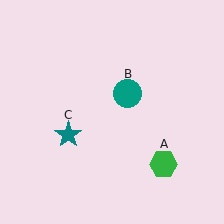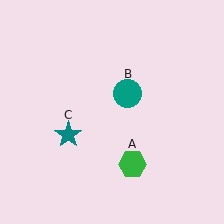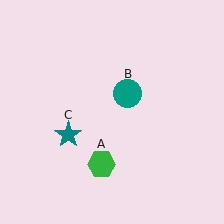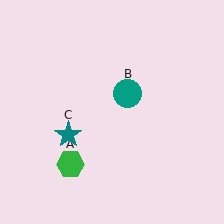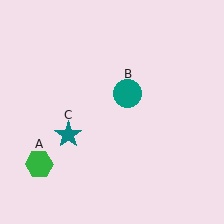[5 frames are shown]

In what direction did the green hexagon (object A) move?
The green hexagon (object A) moved left.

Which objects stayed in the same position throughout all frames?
Teal circle (object B) and teal star (object C) remained stationary.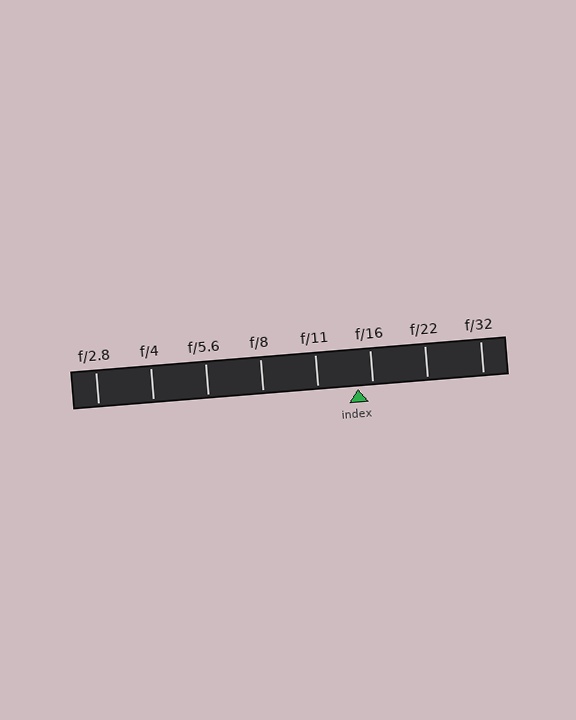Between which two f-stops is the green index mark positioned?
The index mark is between f/11 and f/16.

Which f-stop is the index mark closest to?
The index mark is closest to f/16.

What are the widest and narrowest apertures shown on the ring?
The widest aperture shown is f/2.8 and the narrowest is f/32.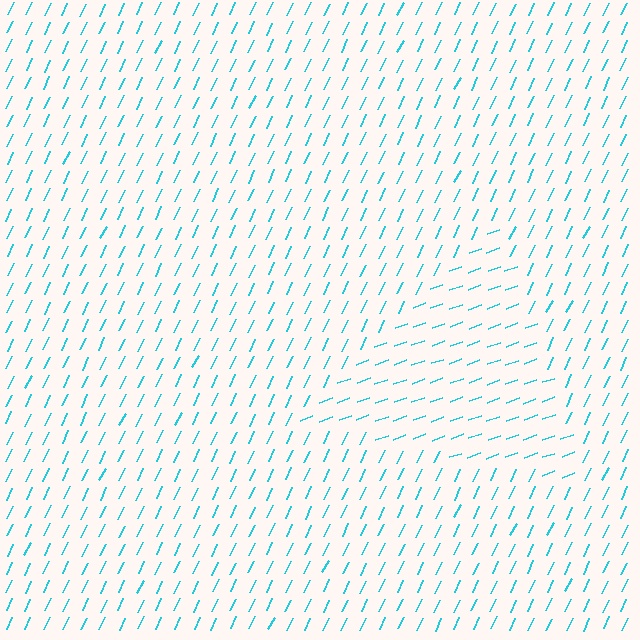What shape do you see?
I see a triangle.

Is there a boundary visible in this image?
Yes, there is a texture boundary formed by a change in line orientation.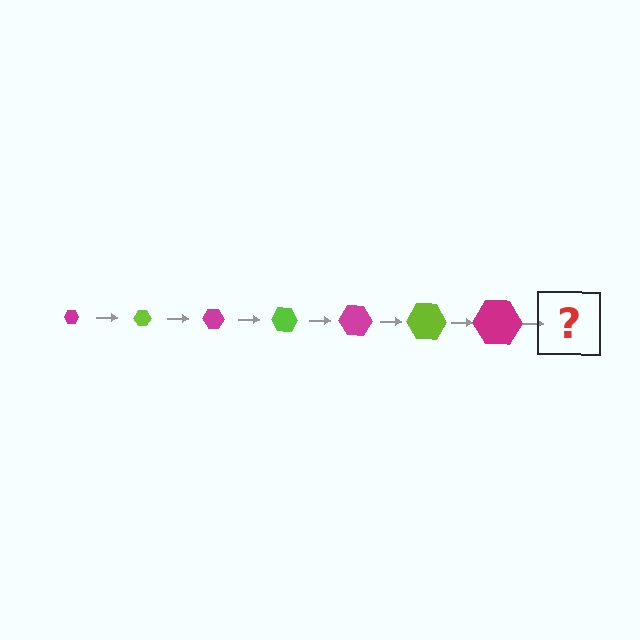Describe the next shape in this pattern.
It should be a lime hexagon, larger than the previous one.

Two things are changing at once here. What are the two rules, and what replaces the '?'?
The two rules are that the hexagon grows larger each step and the color cycles through magenta and lime. The '?' should be a lime hexagon, larger than the previous one.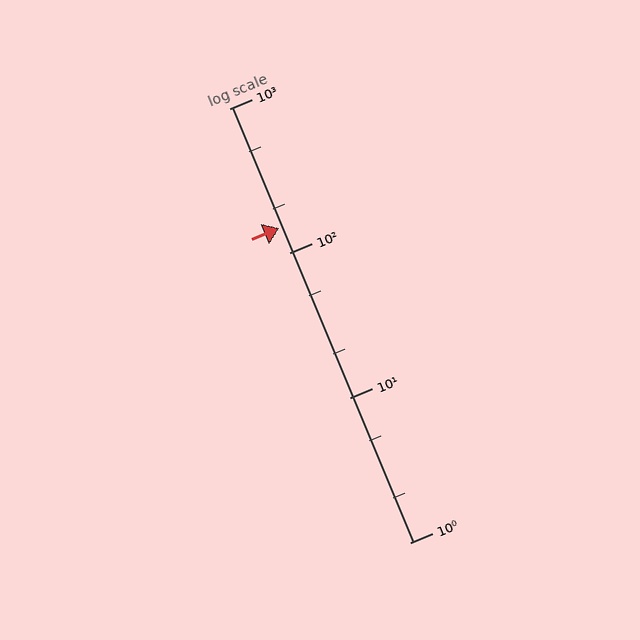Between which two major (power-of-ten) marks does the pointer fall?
The pointer is between 100 and 1000.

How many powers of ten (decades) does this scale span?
The scale spans 3 decades, from 1 to 1000.